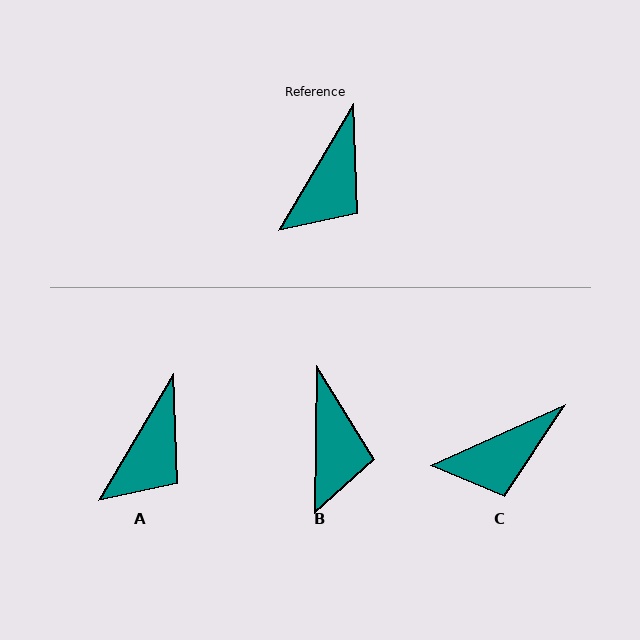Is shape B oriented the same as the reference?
No, it is off by about 30 degrees.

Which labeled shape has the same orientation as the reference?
A.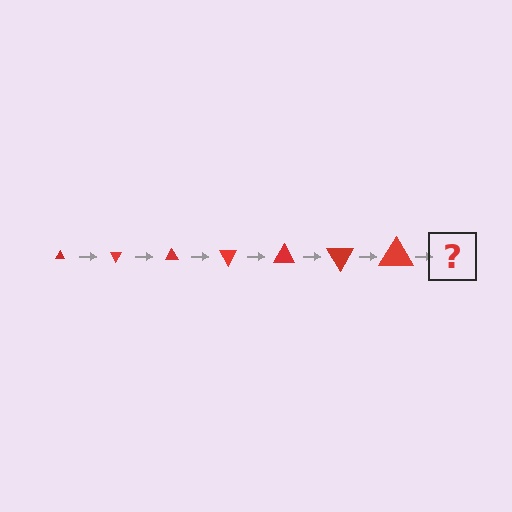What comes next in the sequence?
The next element should be a triangle, larger than the previous one and rotated 420 degrees from the start.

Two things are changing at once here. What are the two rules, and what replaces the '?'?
The two rules are that the triangle grows larger each step and it rotates 60 degrees each step. The '?' should be a triangle, larger than the previous one and rotated 420 degrees from the start.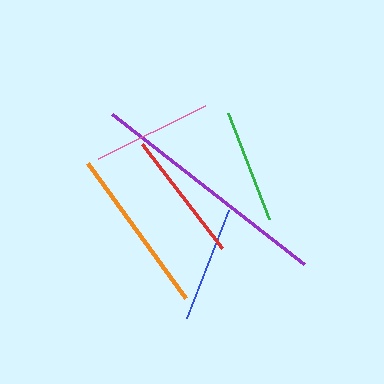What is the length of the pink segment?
The pink segment is approximately 119 pixels long.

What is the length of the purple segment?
The purple segment is approximately 244 pixels long.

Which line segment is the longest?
The purple line is the longest at approximately 244 pixels.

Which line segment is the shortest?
The green line is the shortest at approximately 114 pixels.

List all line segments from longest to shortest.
From longest to shortest: purple, orange, red, pink, blue, green.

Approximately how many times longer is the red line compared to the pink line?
The red line is approximately 1.1 times the length of the pink line.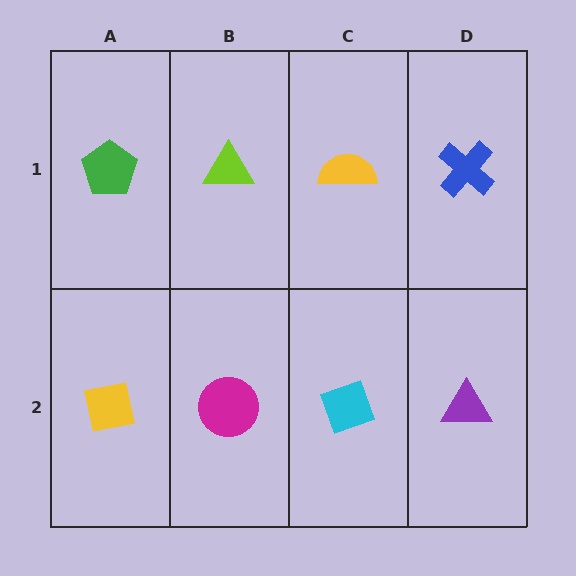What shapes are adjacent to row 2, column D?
A blue cross (row 1, column D), a cyan diamond (row 2, column C).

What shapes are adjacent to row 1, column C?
A cyan diamond (row 2, column C), a lime triangle (row 1, column B), a blue cross (row 1, column D).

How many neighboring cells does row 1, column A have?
2.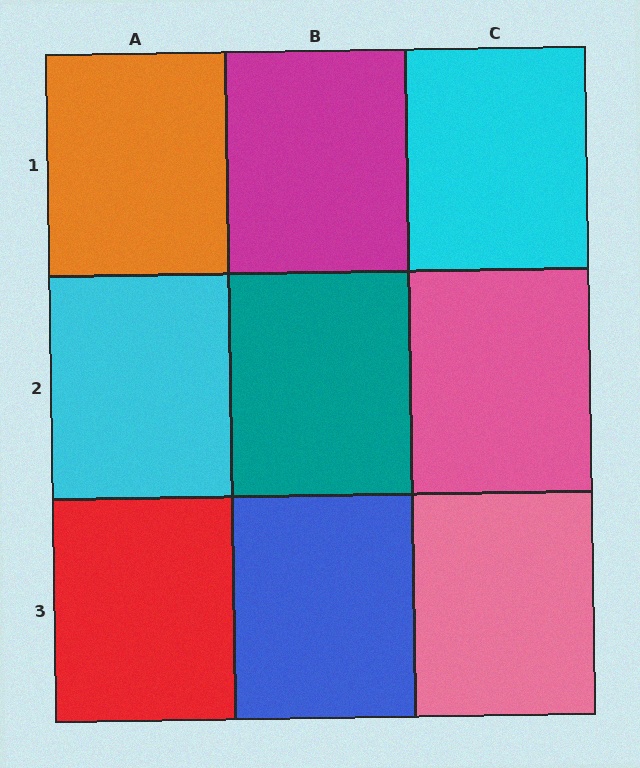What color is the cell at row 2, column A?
Cyan.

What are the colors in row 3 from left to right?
Red, blue, pink.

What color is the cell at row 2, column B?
Teal.